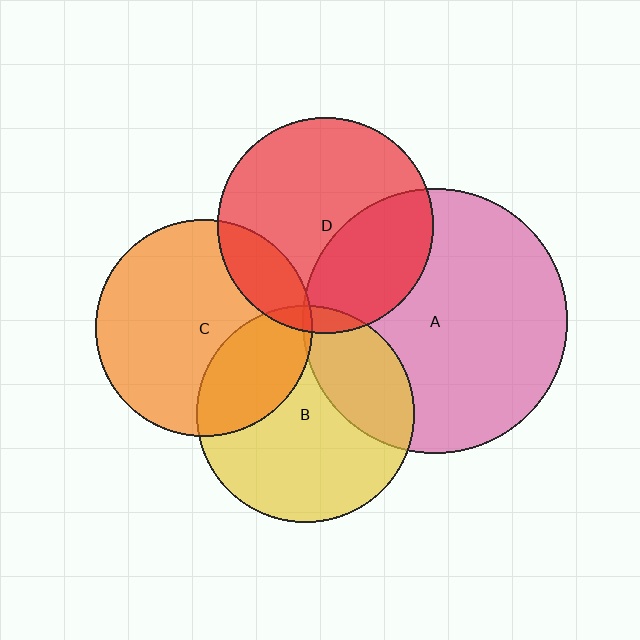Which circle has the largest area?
Circle A (pink).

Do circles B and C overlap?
Yes.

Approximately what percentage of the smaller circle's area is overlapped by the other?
Approximately 25%.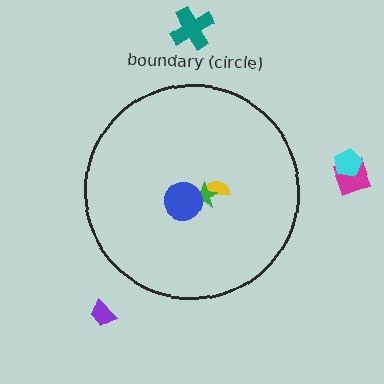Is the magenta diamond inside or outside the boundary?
Outside.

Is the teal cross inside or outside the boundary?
Outside.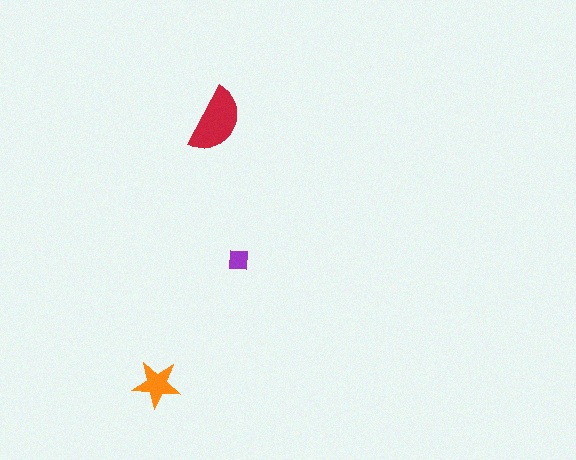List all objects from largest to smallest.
The red semicircle, the orange star, the purple square.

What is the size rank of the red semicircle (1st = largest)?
1st.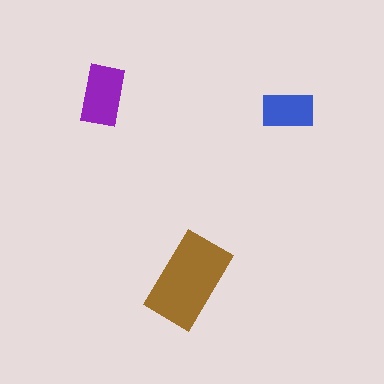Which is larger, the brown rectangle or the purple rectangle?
The brown one.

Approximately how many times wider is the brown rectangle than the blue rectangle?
About 2 times wider.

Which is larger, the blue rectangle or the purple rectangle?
The purple one.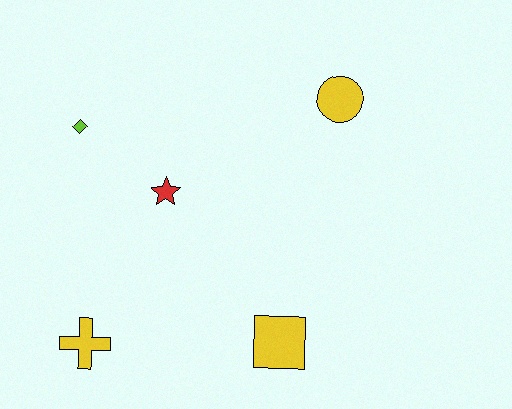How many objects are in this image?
There are 5 objects.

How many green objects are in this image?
There are no green objects.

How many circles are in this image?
There is 1 circle.